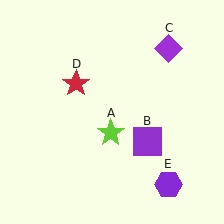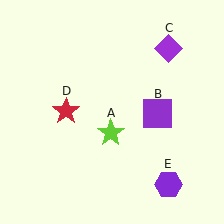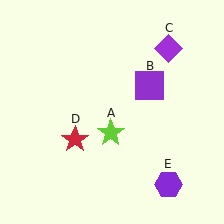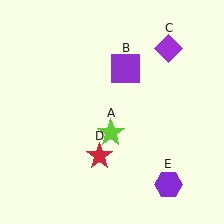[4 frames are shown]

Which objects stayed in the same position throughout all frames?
Lime star (object A) and purple diamond (object C) and purple hexagon (object E) remained stationary.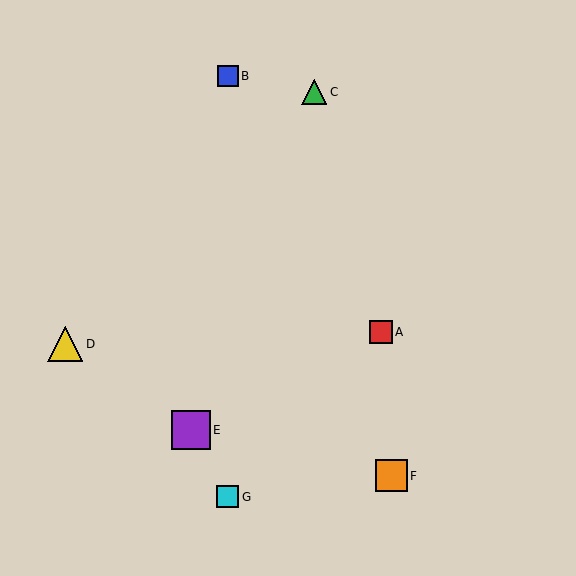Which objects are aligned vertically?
Objects B, G are aligned vertically.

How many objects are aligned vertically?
2 objects (B, G) are aligned vertically.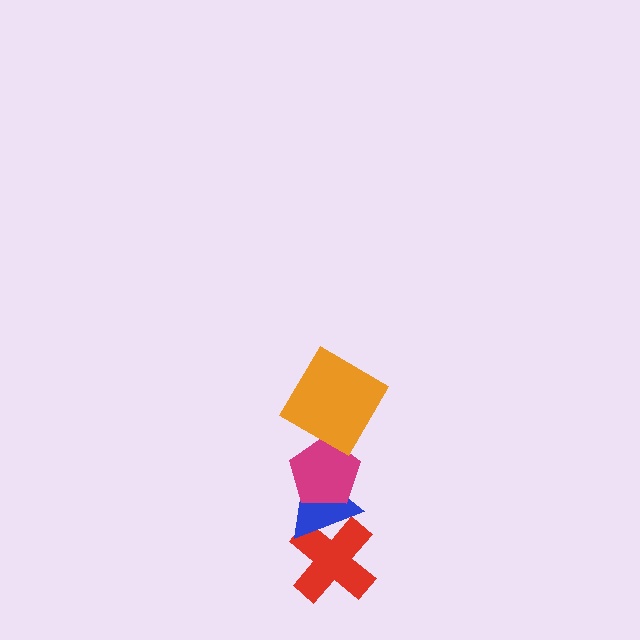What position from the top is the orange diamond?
The orange diamond is 1st from the top.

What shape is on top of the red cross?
The blue triangle is on top of the red cross.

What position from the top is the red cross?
The red cross is 4th from the top.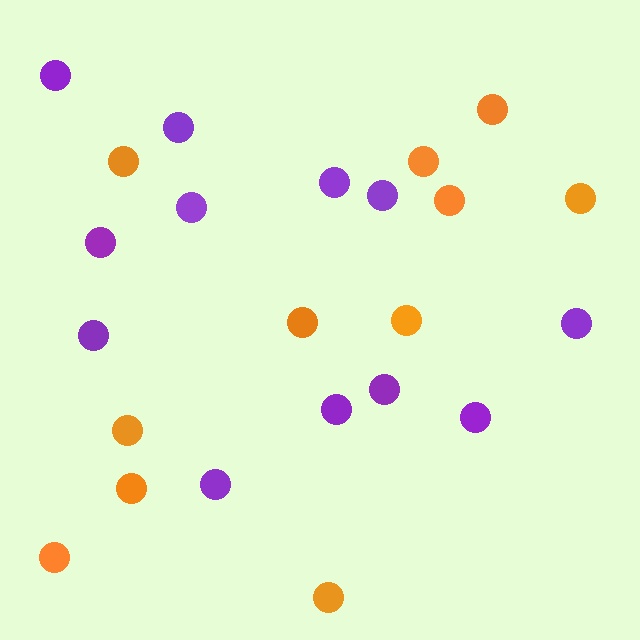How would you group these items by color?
There are 2 groups: one group of orange circles (11) and one group of purple circles (12).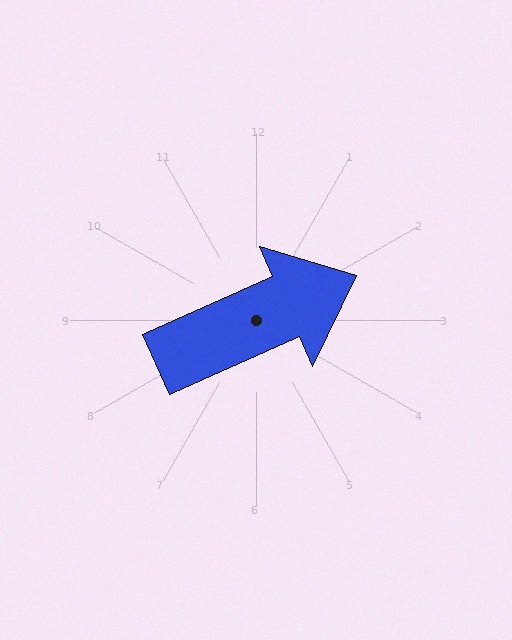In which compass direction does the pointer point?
Northeast.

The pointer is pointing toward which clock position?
Roughly 2 o'clock.